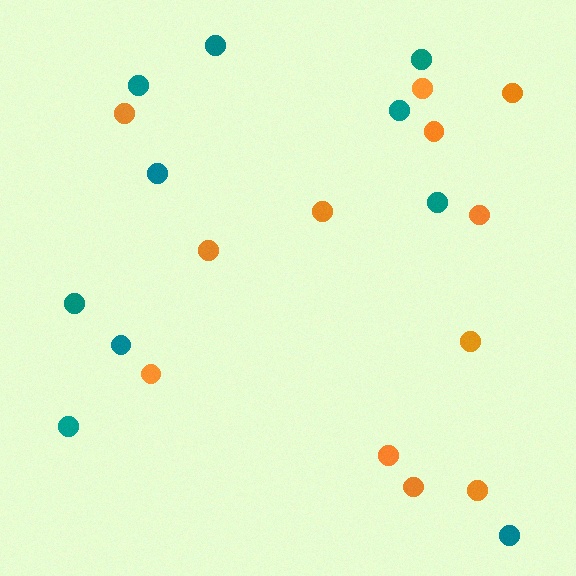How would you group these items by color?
There are 2 groups: one group of orange circles (12) and one group of teal circles (10).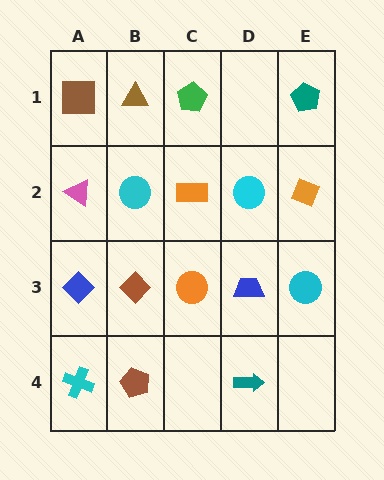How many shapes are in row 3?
5 shapes.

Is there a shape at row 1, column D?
No, that cell is empty.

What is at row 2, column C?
An orange rectangle.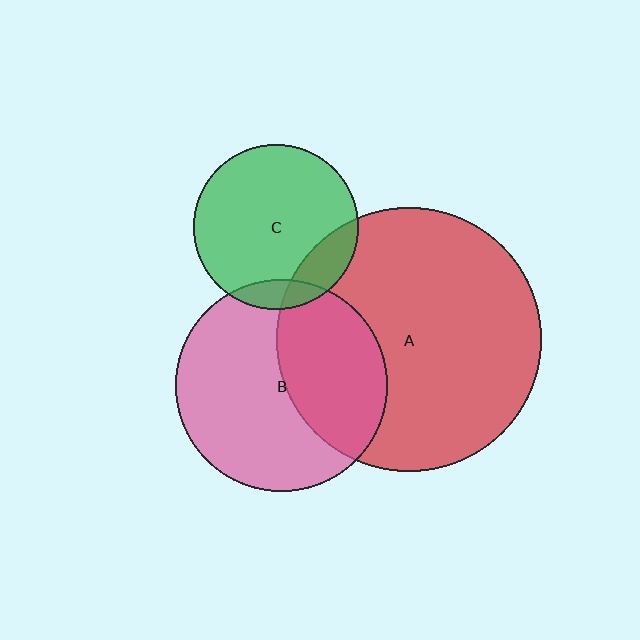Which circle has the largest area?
Circle A (red).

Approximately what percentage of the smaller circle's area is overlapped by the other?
Approximately 40%.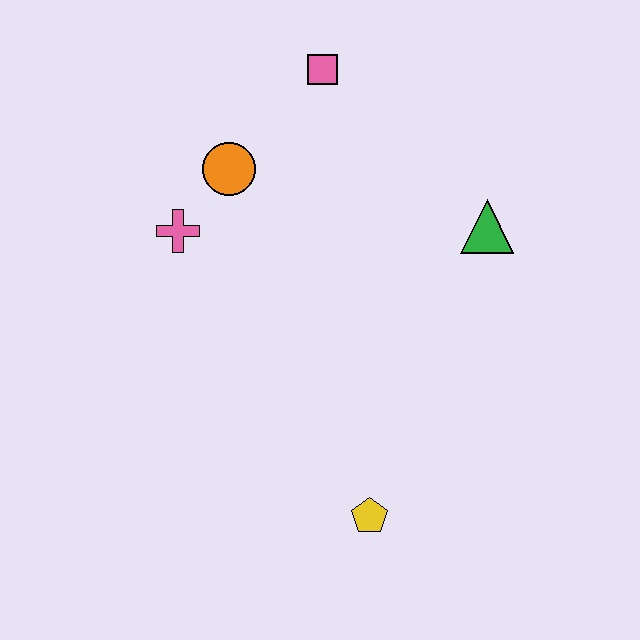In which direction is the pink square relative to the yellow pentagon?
The pink square is above the yellow pentagon.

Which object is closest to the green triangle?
The pink square is closest to the green triangle.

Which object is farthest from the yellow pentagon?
The pink square is farthest from the yellow pentagon.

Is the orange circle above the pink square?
No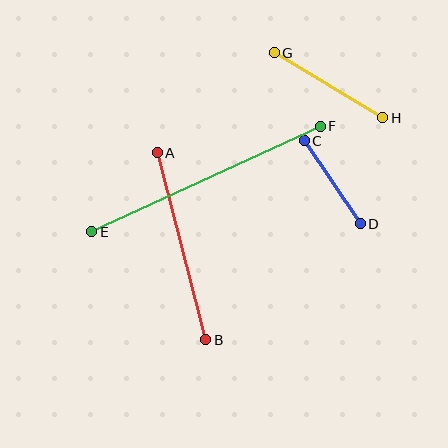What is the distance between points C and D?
The distance is approximately 100 pixels.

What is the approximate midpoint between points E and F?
The midpoint is at approximately (206, 179) pixels.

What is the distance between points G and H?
The distance is approximately 126 pixels.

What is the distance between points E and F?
The distance is approximately 252 pixels.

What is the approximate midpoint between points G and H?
The midpoint is at approximately (328, 85) pixels.